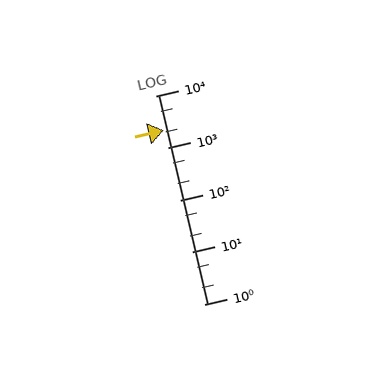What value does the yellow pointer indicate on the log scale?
The pointer indicates approximately 2200.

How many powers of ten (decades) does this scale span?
The scale spans 4 decades, from 1 to 10000.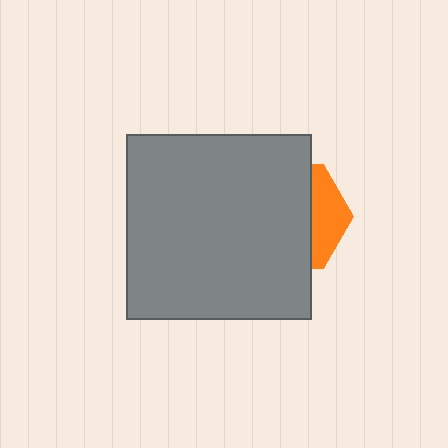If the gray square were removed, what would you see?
You would see the complete orange hexagon.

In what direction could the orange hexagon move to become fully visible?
The orange hexagon could move right. That would shift it out from behind the gray square entirely.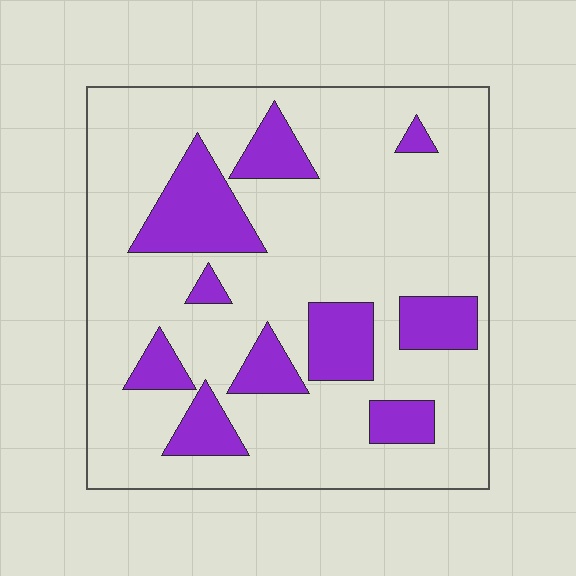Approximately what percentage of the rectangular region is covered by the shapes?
Approximately 20%.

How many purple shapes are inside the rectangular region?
10.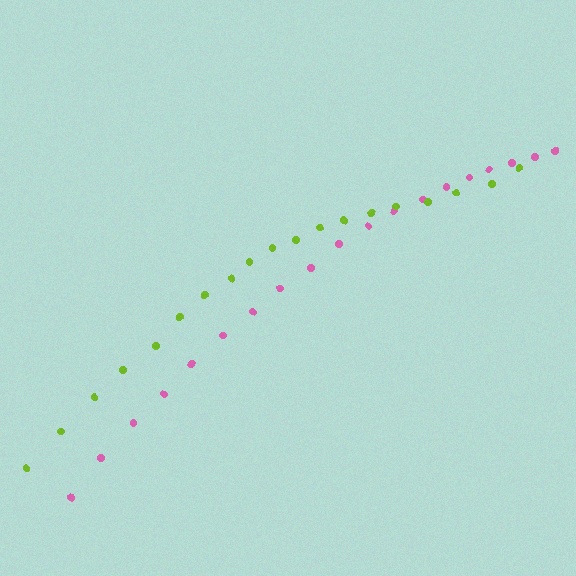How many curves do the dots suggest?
There are 2 distinct paths.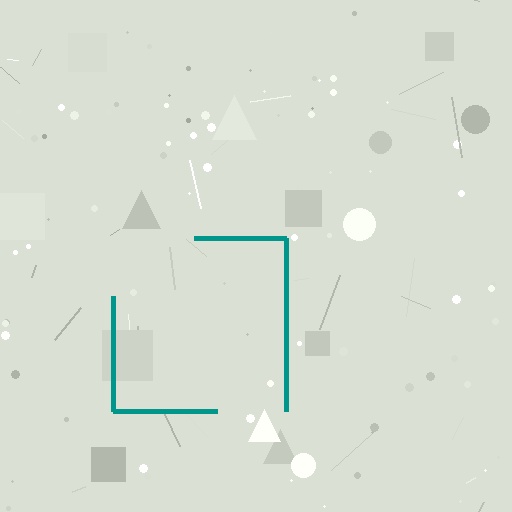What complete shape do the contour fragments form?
The contour fragments form a square.